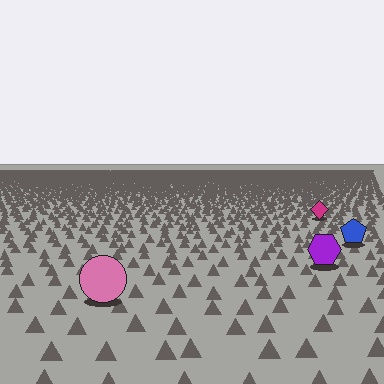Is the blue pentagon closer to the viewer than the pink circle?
No. The pink circle is closer — you can tell from the texture gradient: the ground texture is coarser near it.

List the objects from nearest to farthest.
From nearest to farthest: the pink circle, the purple hexagon, the blue pentagon, the magenta diamond.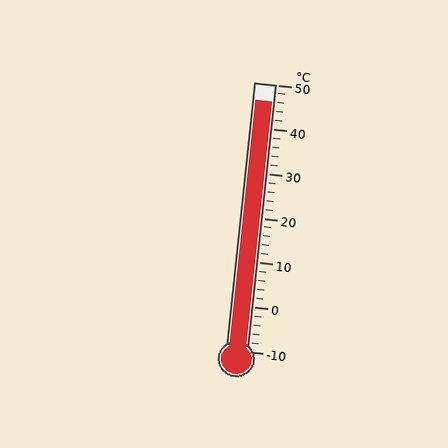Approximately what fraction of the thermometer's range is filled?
The thermometer is filled to approximately 95% of its range.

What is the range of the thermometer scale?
The thermometer scale ranges from -10°C to 50°C.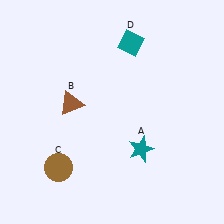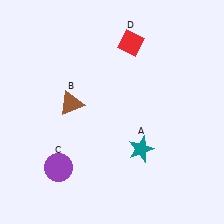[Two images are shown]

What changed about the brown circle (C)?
In Image 1, C is brown. In Image 2, it changed to purple.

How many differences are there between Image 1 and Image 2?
There are 2 differences between the two images.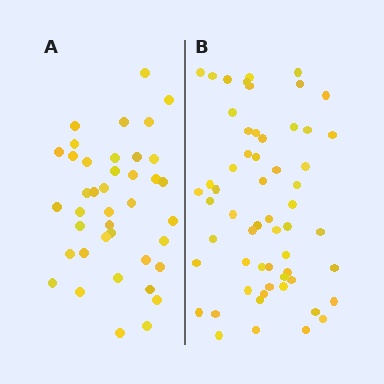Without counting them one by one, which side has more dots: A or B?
Region B (the right region) has more dots.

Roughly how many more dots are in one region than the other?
Region B has approximately 20 more dots than region A.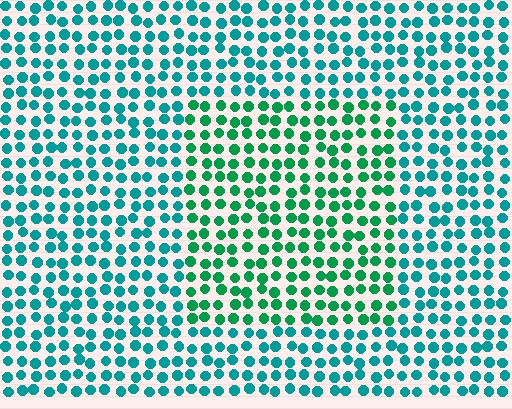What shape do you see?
I see a rectangle.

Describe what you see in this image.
The image is filled with small teal elements in a uniform arrangement. A rectangle-shaped region is visible where the elements are tinted to a slightly different hue, forming a subtle color boundary.